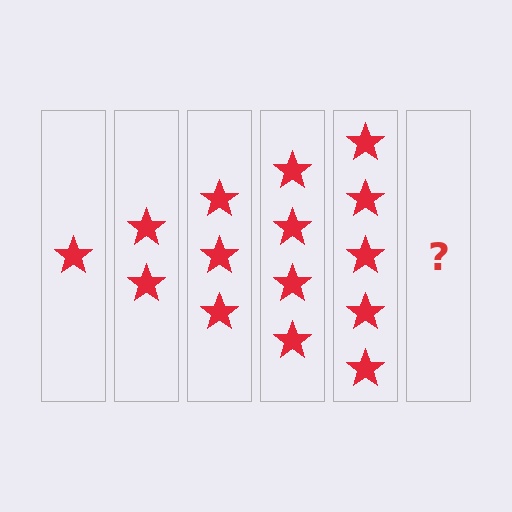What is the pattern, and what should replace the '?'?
The pattern is that each step adds one more star. The '?' should be 6 stars.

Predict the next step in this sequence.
The next step is 6 stars.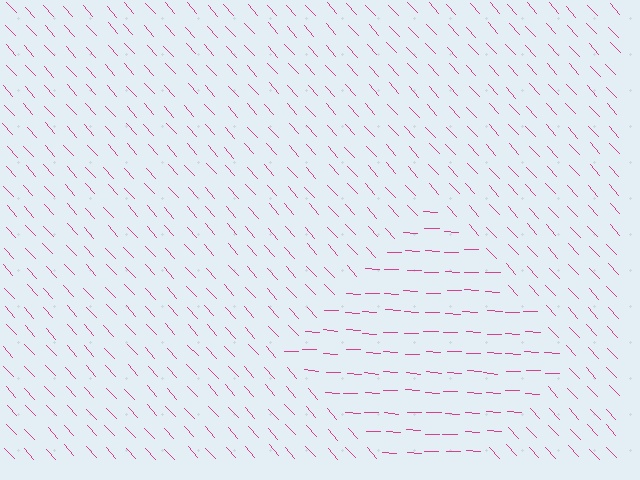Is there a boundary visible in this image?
Yes, there is a texture boundary formed by a change in line orientation.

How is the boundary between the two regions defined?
The boundary is defined purely by a change in line orientation (approximately 45 degrees difference). All lines are the same color and thickness.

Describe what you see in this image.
The image is filled with small magenta line segments. A diamond region in the image has lines oriented differently from the surrounding lines, creating a visible texture boundary.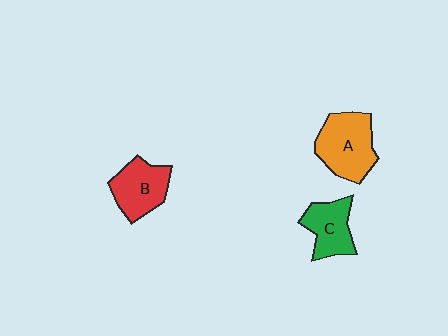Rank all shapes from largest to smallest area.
From largest to smallest: A (orange), B (red), C (green).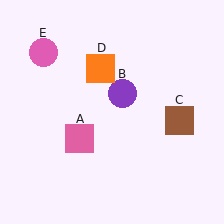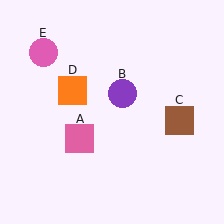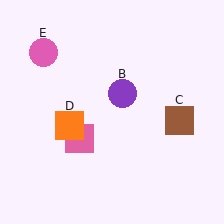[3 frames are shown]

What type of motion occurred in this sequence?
The orange square (object D) rotated counterclockwise around the center of the scene.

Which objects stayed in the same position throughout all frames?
Pink square (object A) and purple circle (object B) and brown square (object C) and pink circle (object E) remained stationary.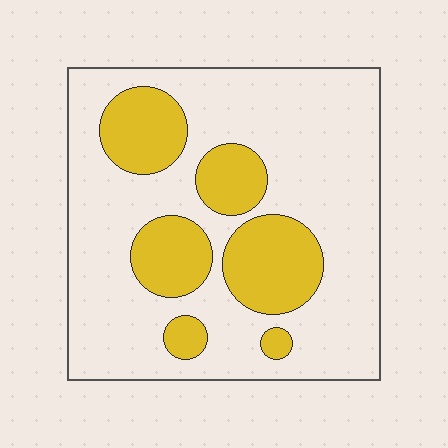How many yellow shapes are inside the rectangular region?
6.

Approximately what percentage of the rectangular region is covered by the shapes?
Approximately 25%.